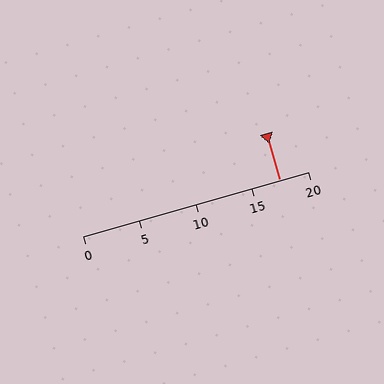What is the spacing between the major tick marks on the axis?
The major ticks are spaced 5 apart.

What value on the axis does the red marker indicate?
The marker indicates approximately 17.5.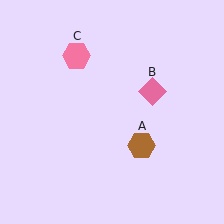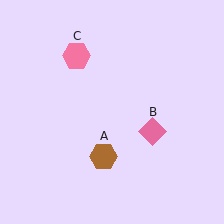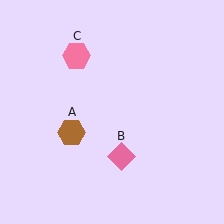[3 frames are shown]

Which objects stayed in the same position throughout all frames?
Pink hexagon (object C) remained stationary.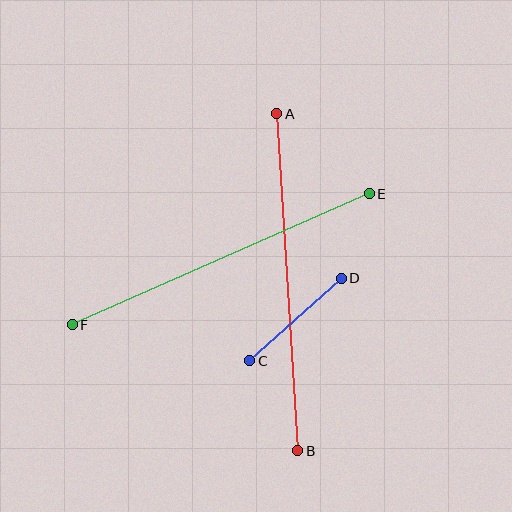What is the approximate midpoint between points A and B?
The midpoint is at approximately (287, 282) pixels.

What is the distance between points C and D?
The distance is approximately 123 pixels.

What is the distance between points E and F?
The distance is approximately 325 pixels.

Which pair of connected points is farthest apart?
Points A and B are farthest apart.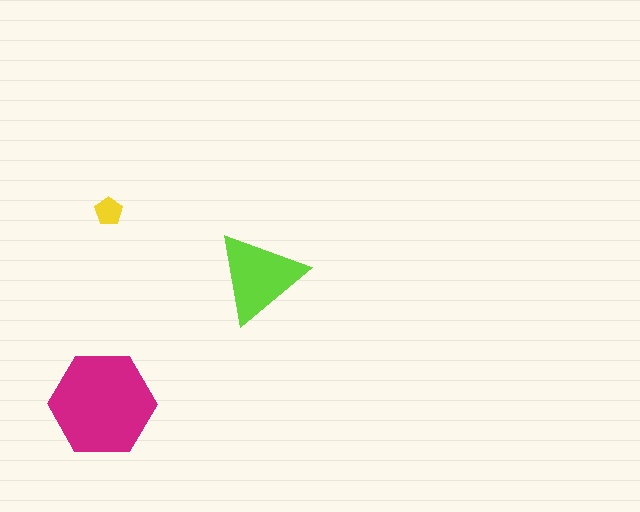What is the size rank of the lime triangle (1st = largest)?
2nd.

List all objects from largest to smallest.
The magenta hexagon, the lime triangle, the yellow pentagon.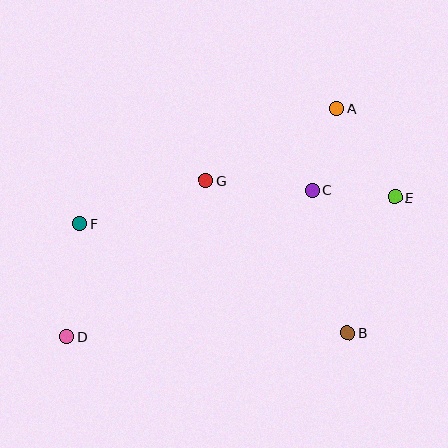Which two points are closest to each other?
Points C and E are closest to each other.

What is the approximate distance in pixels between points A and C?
The distance between A and C is approximately 86 pixels.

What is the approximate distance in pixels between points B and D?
The distance between B and D is approximately 281 pixels.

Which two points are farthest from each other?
Points D and E are farthest from each other.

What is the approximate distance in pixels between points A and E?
The distance between A and E is approximately 106 pixels.